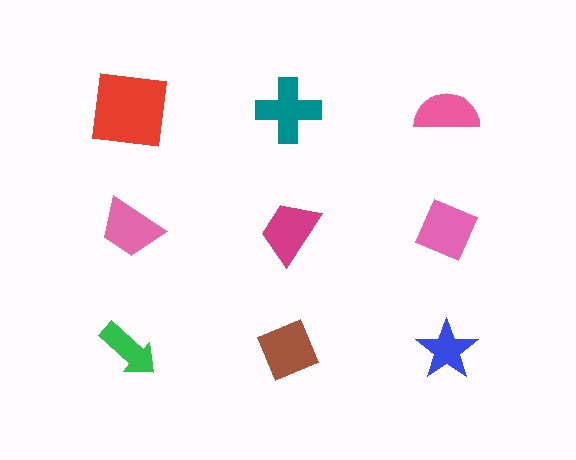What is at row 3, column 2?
A brown diamond.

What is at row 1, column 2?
A teal cross.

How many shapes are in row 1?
3 shapes.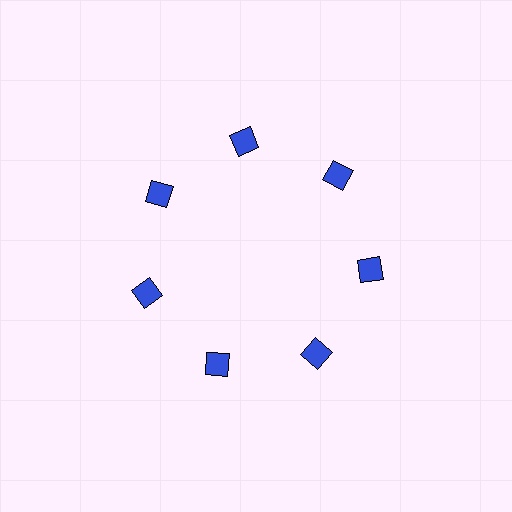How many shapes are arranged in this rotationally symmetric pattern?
There are 7 shapes, arranged in 7 groups of 1.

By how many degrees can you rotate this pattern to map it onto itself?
The pattern maps onto itself every 51 degrees of rotation.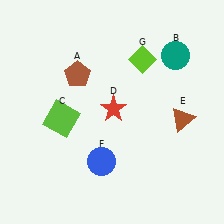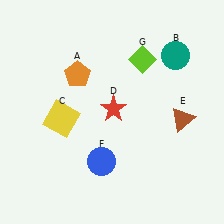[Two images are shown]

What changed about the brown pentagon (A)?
In Image 1, A is brown. In Image 2, it changed to orange.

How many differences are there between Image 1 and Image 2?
There are 2 differences between the two images.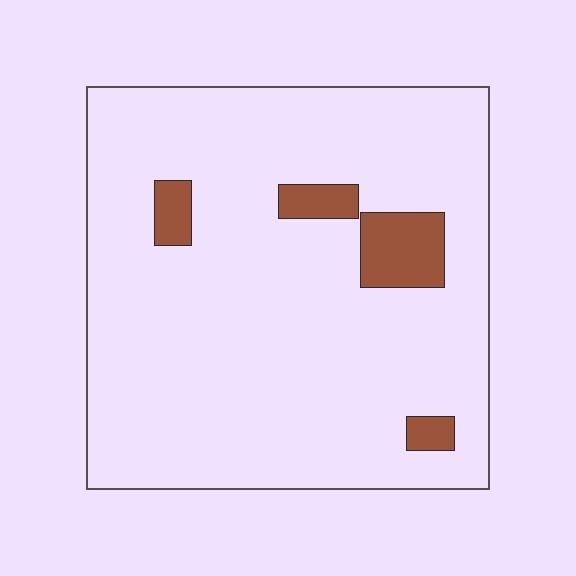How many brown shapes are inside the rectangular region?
4.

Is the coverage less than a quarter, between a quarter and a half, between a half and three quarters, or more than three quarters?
Less than a quarter.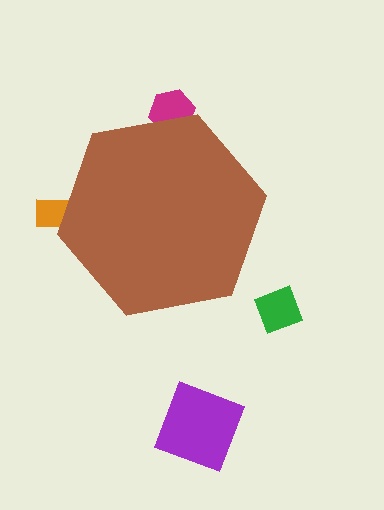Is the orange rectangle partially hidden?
Yes, the orange rectangle is partially hidden behind the brown hexagon.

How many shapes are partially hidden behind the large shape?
2 shapes are partially hidden.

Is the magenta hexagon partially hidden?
Yes, the magenta hexagon is partially hidden behind the brown hexagon.